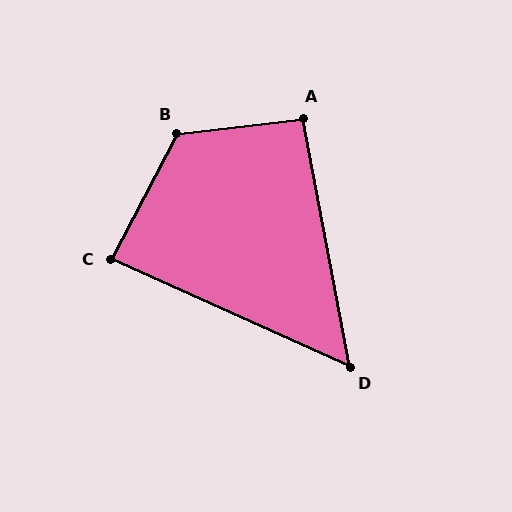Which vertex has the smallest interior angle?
D, at approximately 55 degrees.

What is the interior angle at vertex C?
Approximately 86 degrees (approximately right).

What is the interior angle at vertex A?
Approximately 94 degrees (approximately right).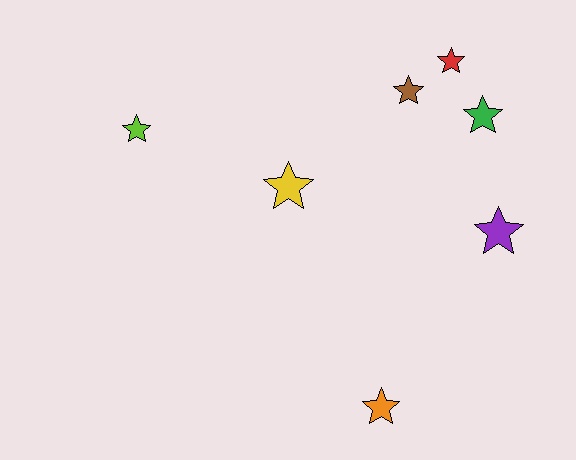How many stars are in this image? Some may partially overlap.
There are 7 stars.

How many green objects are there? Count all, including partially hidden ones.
There is 1 green object.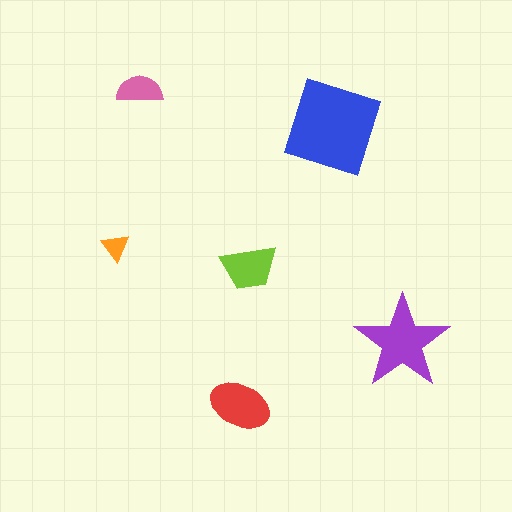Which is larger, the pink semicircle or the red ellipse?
The red ellipse.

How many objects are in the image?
There are 6 objects in the image.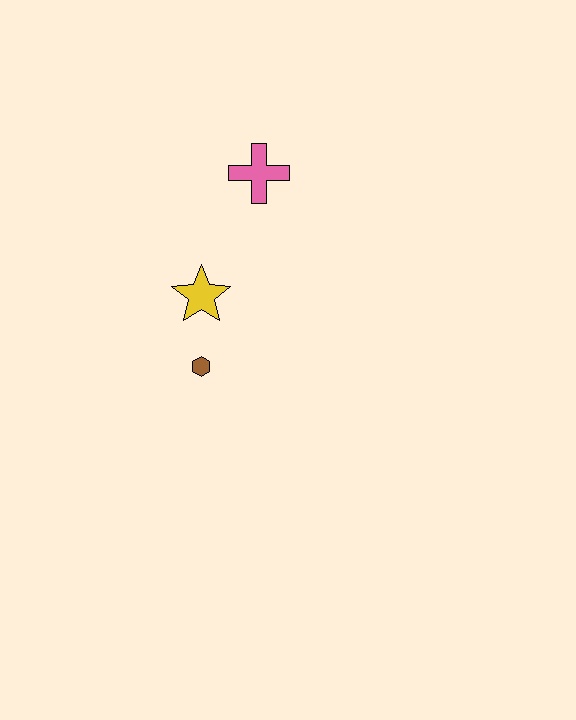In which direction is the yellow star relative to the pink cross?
The yellow star is below the pink cross.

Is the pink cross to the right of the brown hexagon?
Yes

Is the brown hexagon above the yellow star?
No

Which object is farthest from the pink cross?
The brown hexagon is farthest from the pink cross.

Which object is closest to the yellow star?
The brown hexagon is closest to the yellow star.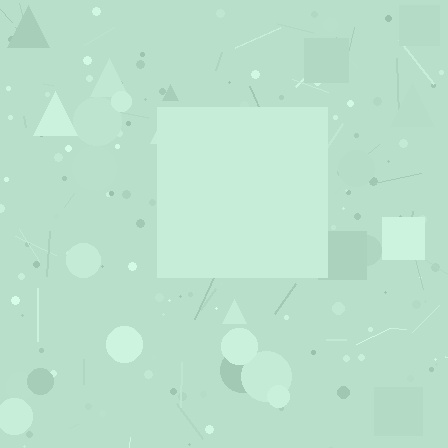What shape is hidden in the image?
A square is hidden in the image.